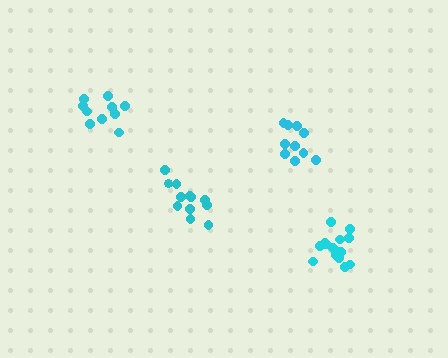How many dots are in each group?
Group 1: 10 dots, Group 2: 10 dots, Group 3: 12 dots, Group 4: 15 dots (47 total).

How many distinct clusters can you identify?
There are 4 distinct clusters.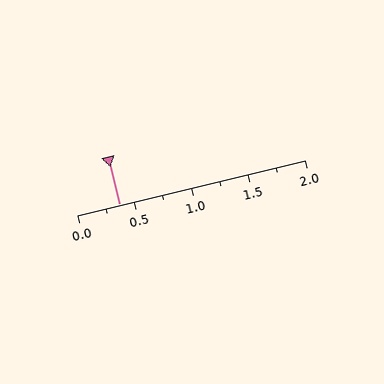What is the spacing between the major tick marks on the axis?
The major ticks are spaced 0.5 apart.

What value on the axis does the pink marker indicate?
The marker indicates approximately 0.38.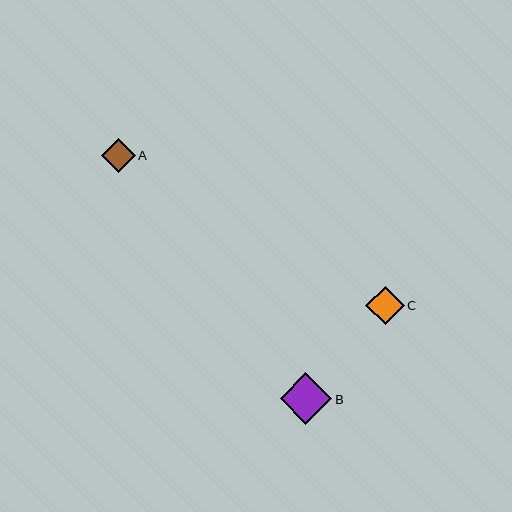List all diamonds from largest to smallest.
From largest to smallest: B, C, A.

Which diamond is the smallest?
Diamond A is the smallest with a size of approximately 34 pixels.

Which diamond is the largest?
Diamond B is the largest with a size of approximately 52 pixels.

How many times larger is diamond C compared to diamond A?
Diamond C is approximately 1.2 times the size of diamond A.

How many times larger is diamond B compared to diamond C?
Diamond B is approximately 1.3 times the size of diamond C.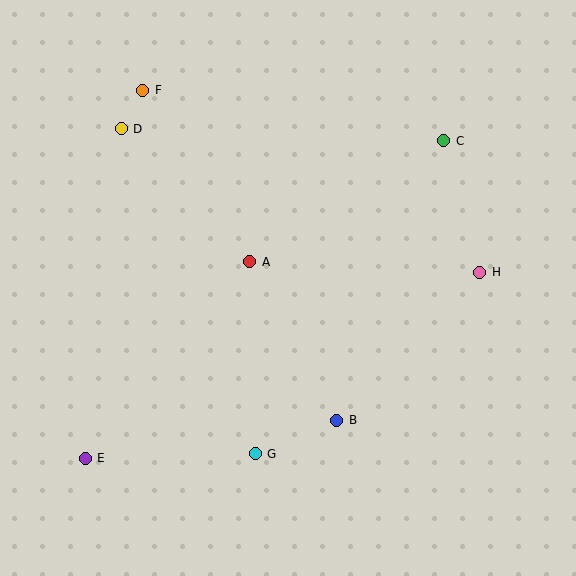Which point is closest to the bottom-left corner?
Point E is closest to the bottom-left corner.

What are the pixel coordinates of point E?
Point E is at (85, 458).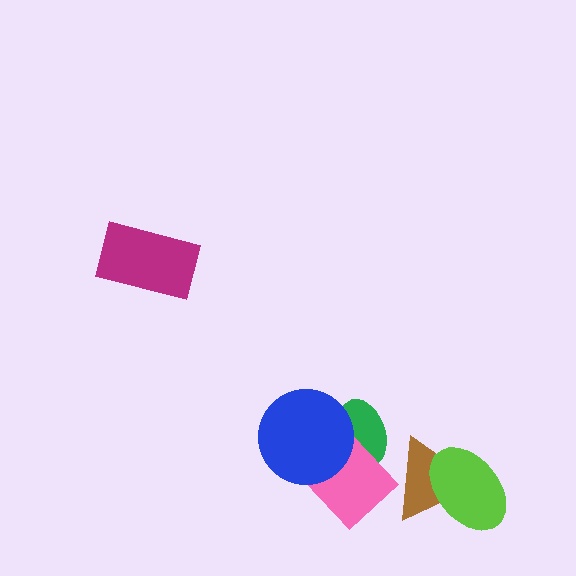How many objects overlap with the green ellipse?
2 objects overlap with the green ellipse.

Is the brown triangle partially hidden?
Yes, it is partially covered by another shape.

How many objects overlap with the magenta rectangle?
0 objects overlap with the magenta rectangle.